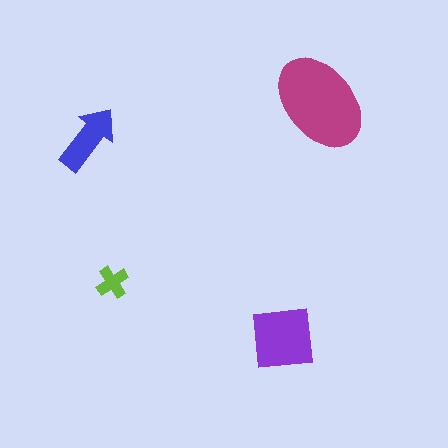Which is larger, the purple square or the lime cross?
The purple square.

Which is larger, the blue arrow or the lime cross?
The blue arrow.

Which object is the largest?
The magenta ellipse.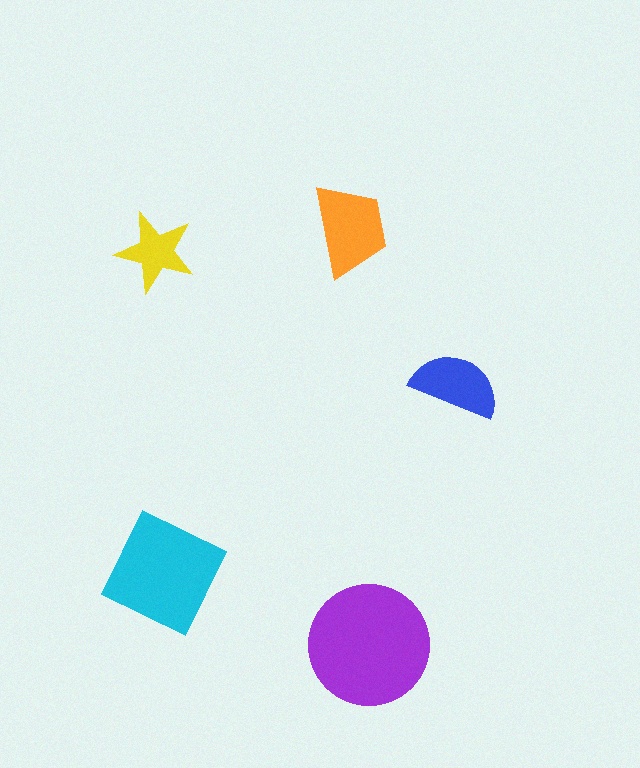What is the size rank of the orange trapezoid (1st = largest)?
3rd.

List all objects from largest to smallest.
The purple circle, the cyan square, the orange trapezoid, the blue semicircle, the yellow star.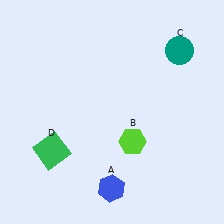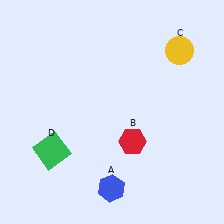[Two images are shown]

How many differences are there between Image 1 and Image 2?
There are 2 differences between the two images.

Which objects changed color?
B changed from lime to red. C changed from teal to yellow.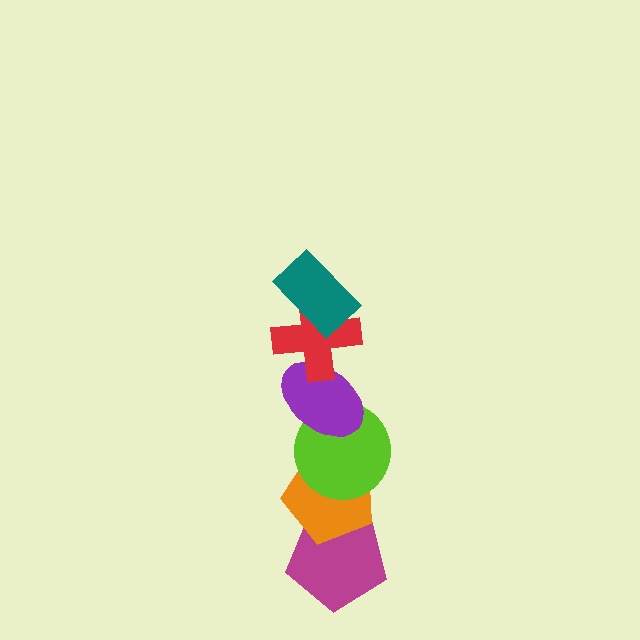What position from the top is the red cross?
The red cross is 2nd from the top.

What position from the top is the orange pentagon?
The orange pentagon is 5th from the top.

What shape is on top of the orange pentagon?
The lime circle is on top of the orange pentagon.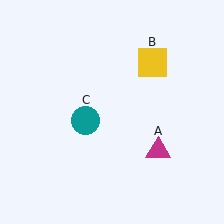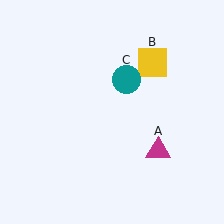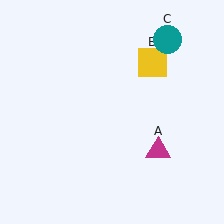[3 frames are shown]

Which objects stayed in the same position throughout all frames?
Magenta triangle (object A) and yellow square (object B) remained stationary.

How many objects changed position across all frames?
1 object changed position: teal circle (object C).